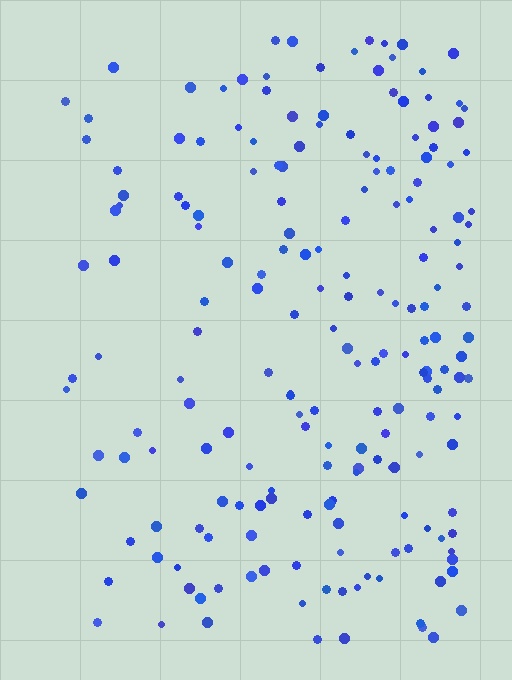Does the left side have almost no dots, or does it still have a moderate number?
Still a moderate number, just noticeably fewer than the right.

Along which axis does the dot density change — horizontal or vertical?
Horizontal.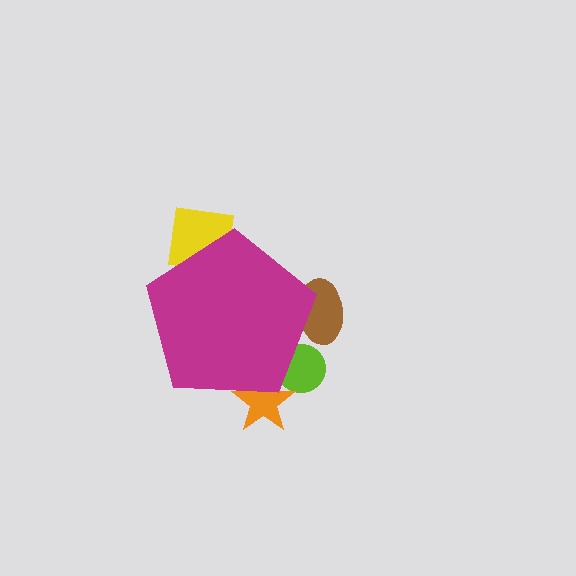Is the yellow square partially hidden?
Yes, the yellow square is partially hidden behind the magenta pentagon.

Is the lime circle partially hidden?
Yes, the lime circle is partially hidden behind the magenta pentagon.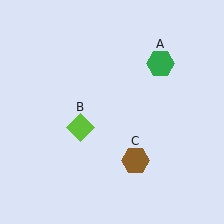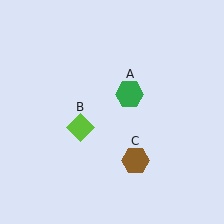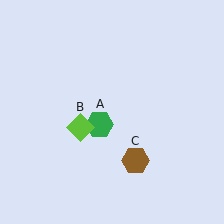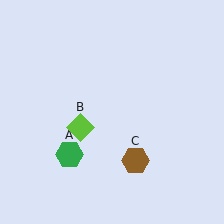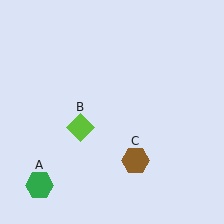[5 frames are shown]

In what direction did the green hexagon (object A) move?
The green hexagon (object A) moved down and to the left.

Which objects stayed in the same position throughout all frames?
Lime diamond (object B) and brown hexagon (object C) remained stationary.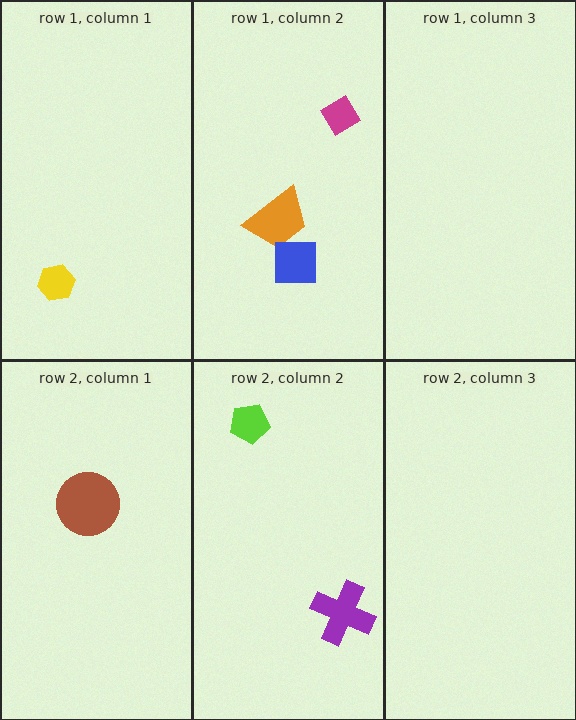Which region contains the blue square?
The row 1, column 2 region.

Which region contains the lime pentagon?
The row 2, column 2 region.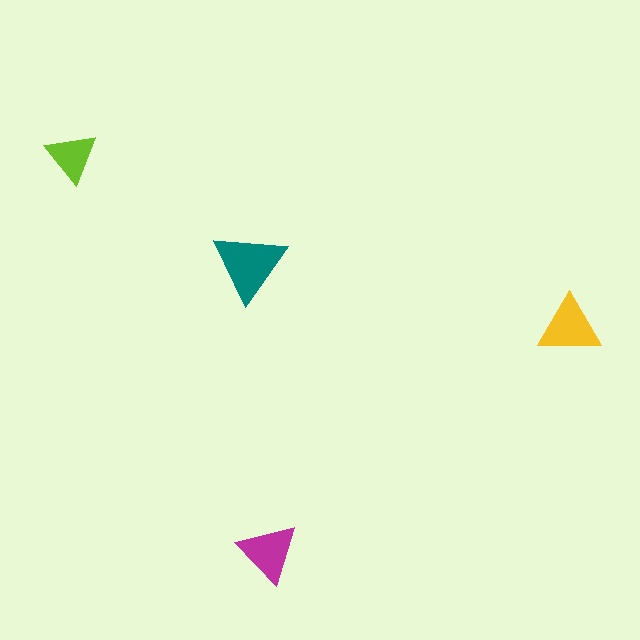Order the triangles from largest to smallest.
the teal one, the yellow one, the magenta one, the lime one.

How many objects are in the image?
There are 4 objects in the image.